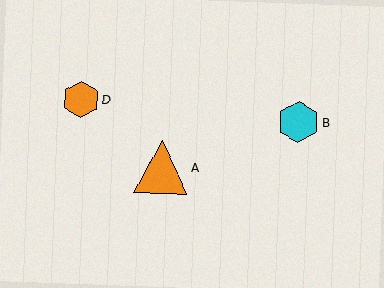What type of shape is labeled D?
Shape D is an orange hexagon.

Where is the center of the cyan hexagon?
The center of the cyan hexagon is at (298, 122).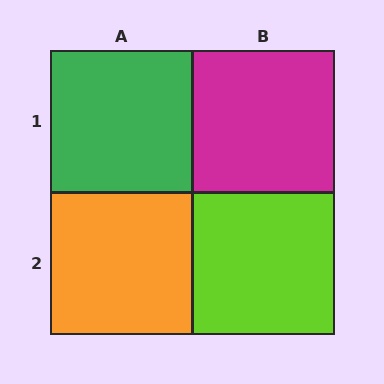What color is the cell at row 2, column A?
Orange.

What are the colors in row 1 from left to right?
Green, magenta.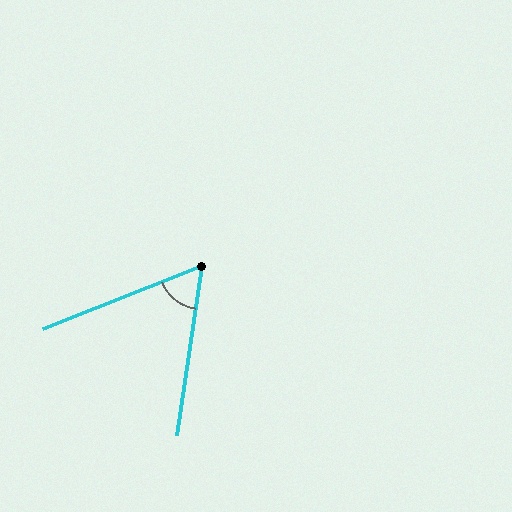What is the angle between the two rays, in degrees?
Approximately 60 degrees.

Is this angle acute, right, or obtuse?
It is acute.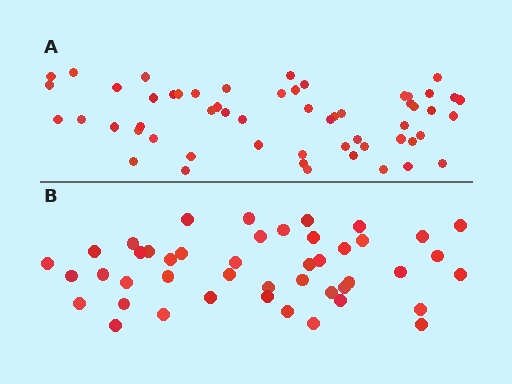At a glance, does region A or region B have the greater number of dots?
Region A (the top region) has more dots.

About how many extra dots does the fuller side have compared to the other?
Region A has roughly 12 or so more dots than region B.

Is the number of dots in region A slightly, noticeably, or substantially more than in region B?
Region A has only slightly more — the two regions are fairly close. The ratio is roughly 1.2 to 1.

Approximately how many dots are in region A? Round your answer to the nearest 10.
About 60 dots. (The exact count is 56, which rounds to 60.)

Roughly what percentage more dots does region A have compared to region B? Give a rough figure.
About 25% more.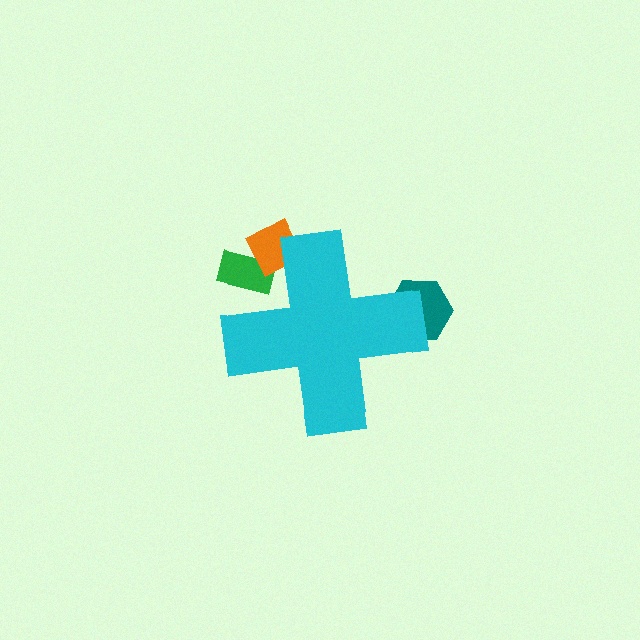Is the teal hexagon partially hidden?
Yes, the teal hexagon is partially hidden behind the cyan cross.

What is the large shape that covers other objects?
A cyan cross.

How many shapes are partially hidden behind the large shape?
3 shapes are partially hidden.